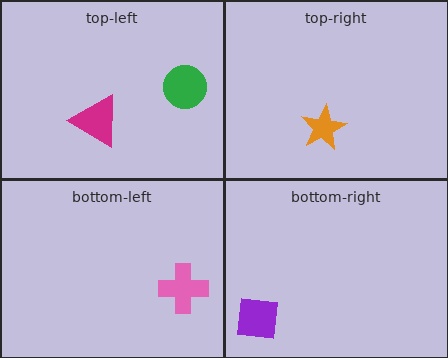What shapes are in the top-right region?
The orange star.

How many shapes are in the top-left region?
2.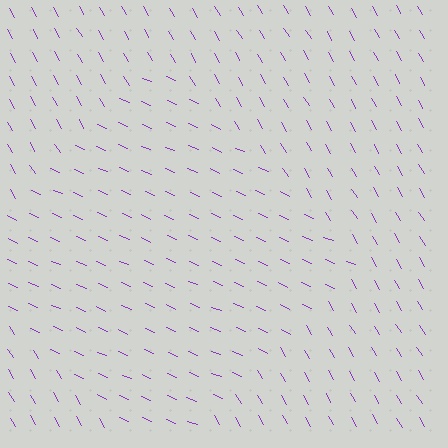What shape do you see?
I see a diamond.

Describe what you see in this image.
The image is filled with small purple line segments. A diamond region in the image has lines oriented differently from the surrounding lines, creating a visible texture boundary.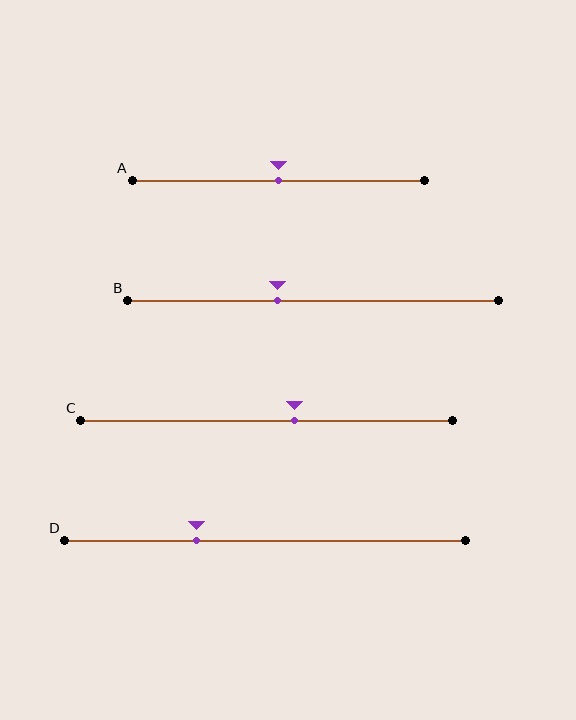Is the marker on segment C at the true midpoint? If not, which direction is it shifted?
No, the marker on segment C is shifted to the right by about 8% of the segment length.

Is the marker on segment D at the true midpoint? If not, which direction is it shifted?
No, the marker on segment D is shifted to the left by about 17% of the segment length.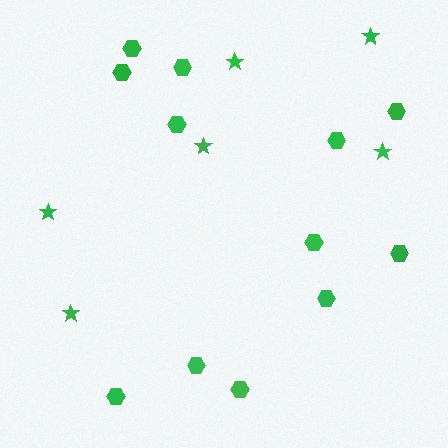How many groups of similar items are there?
There are 2 groups: one group of stars (6) and one group of hexagons (12).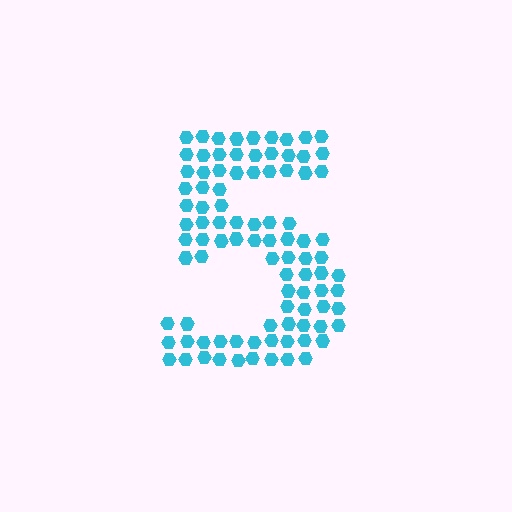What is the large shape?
The large shape is the digit 5.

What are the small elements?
The small elements are hexagons.